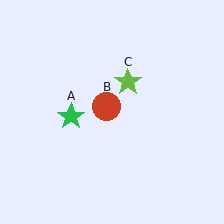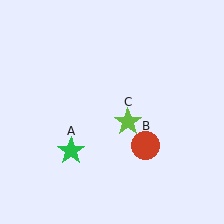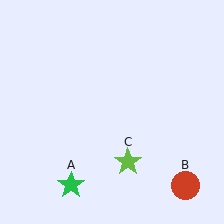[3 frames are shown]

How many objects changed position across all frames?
3 objects changed position: green star (object A), red circle (object B), lime star (object C).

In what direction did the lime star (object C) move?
The lime star (object C) moved down.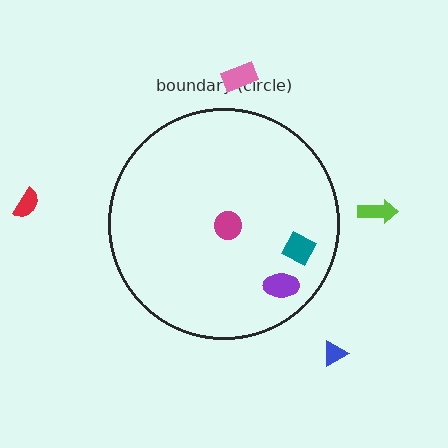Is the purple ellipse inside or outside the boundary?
Inside.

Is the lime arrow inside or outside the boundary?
Outside.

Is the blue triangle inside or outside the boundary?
Outside.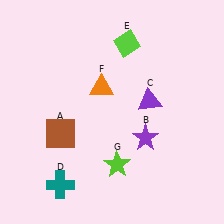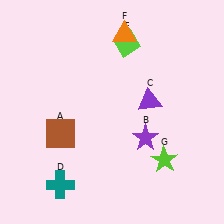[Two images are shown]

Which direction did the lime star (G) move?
The lime star (G) moved right.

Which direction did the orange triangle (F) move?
The orange triangle (F) moved up.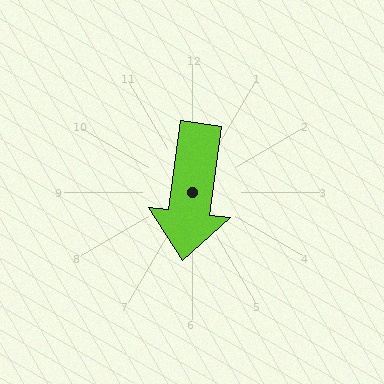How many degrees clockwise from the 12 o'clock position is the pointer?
Approximately 188 degrees.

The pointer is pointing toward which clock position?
Roughly 6 o'clock.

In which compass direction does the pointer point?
South.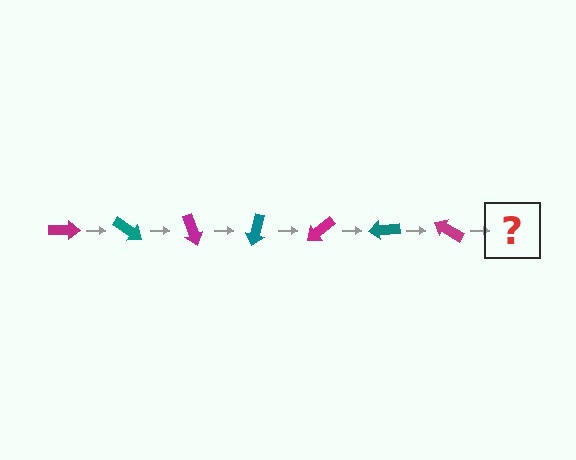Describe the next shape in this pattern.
It should be a teal arrow, rotated 245 degrees from the start.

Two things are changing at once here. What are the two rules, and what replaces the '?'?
The two rules are that it rotates 35 degrees each step and the color cycles through magenta and teal. The '?' should be a teal arrow, rotated 245 degrees from the start.